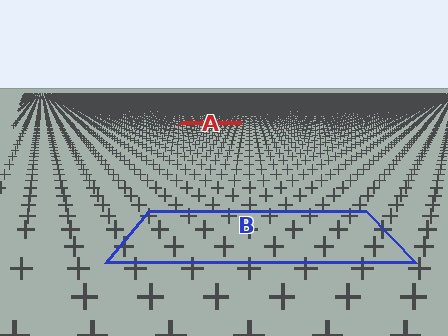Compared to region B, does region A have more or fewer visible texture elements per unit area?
Region A has more texture elements per unit area — they are packed more densely because it is farther away.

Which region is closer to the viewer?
Region B is closer. The texture elements there are larger and more spread out.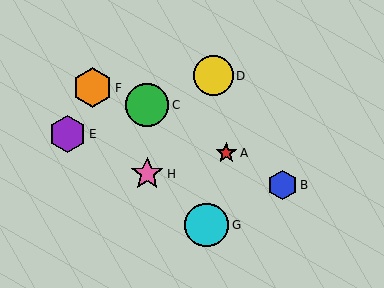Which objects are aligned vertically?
Objects C, H are aligned vertically.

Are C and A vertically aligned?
No, C is at x≈147 and A is at x≈226.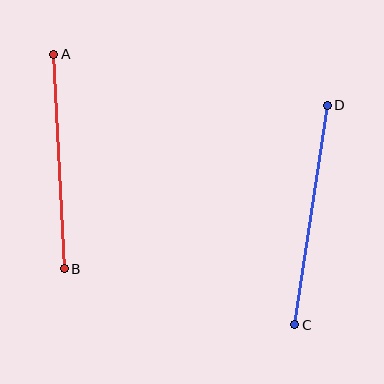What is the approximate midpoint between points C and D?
The midpoint is at approximately (311, 215) pixels.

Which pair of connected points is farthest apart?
Points C and D are farthest apart.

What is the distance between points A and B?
The distance is approximately 215 pixels.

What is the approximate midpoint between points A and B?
The midpoint is at approximately (59, 161) pixels.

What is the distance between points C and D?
The distance is approximately 222 pixels.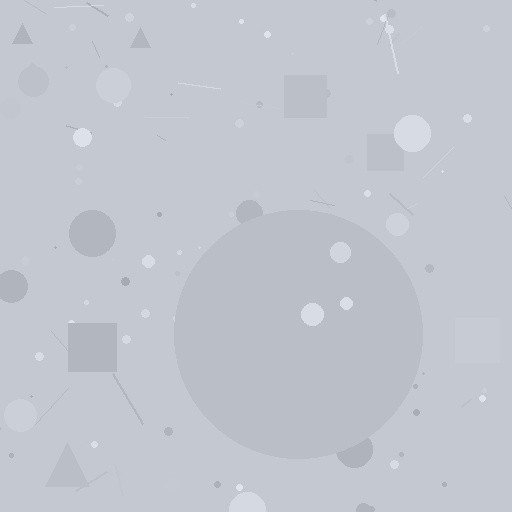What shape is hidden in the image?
A circle is hidden in the image.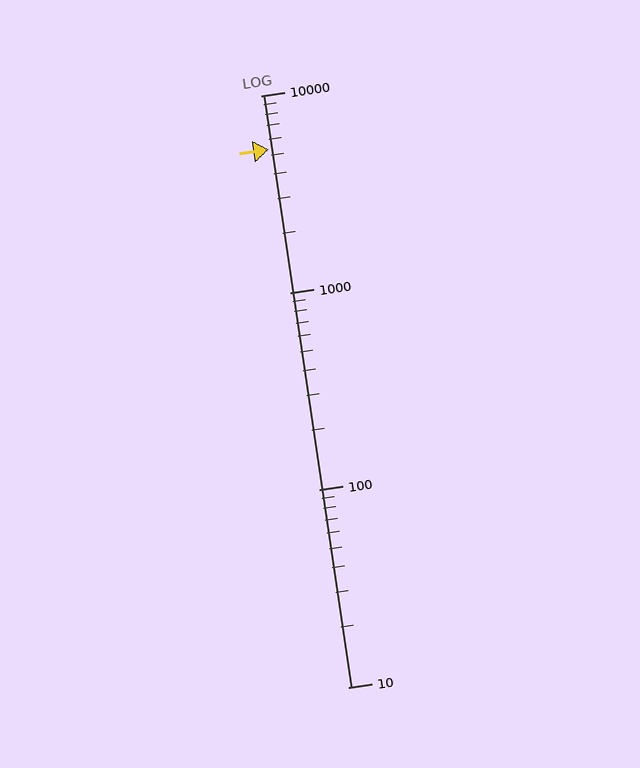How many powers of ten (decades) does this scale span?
The scale spans 3 decades, from 10 to 10000.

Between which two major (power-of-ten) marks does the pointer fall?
The pointer is between 1000 and 10000.